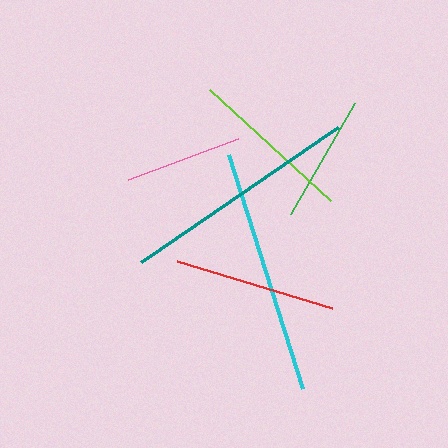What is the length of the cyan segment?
The cyan segment is approximately 246 pixels long.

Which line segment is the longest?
The cyan line is the longest at approximately 246 pixels.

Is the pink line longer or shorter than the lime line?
The lime line is longer than the pink line.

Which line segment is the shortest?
The pink line is the shortest at approximately 118 pixels.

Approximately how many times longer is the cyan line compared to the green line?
The cyan line is approximately 1.9 times the length of the green line.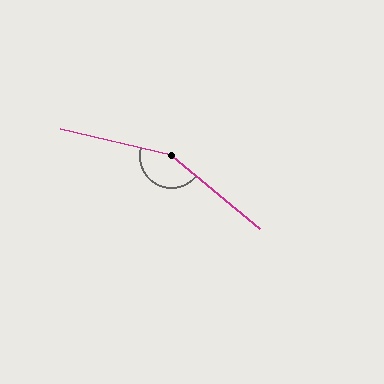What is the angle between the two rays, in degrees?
Approximately 153 degrees.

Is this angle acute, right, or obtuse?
It is obtuse.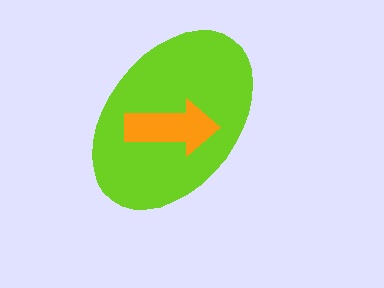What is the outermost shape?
The lime ellipse.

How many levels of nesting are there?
2.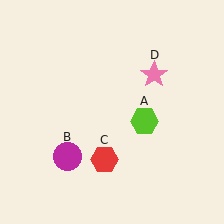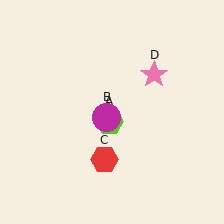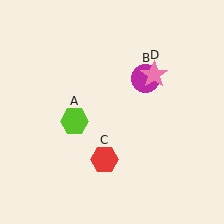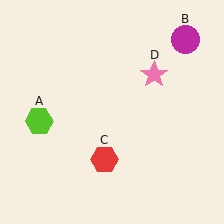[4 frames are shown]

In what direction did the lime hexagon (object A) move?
The lime hexagon (object A) moved left.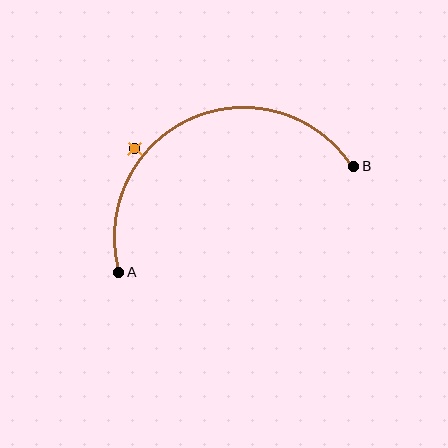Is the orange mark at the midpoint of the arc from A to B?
No — the orange mark does not lie on the arc at all. It sits slightly outside the curve.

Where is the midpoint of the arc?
The arc midpoint is the point on the curve farthest from the straight line joining A and B. It sits above that line.